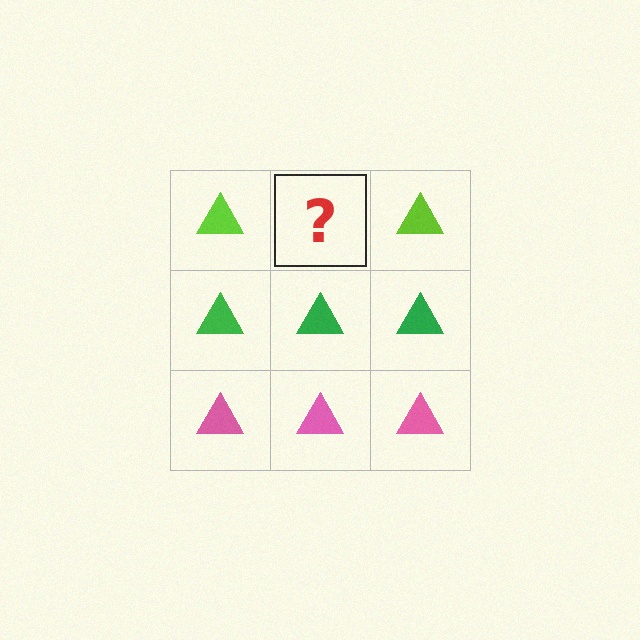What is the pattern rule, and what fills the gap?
The rule is that each row has a consistent color. The gap should be filled with a lime triangle.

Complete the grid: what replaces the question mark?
The question mark should be replaced with a lime triangle.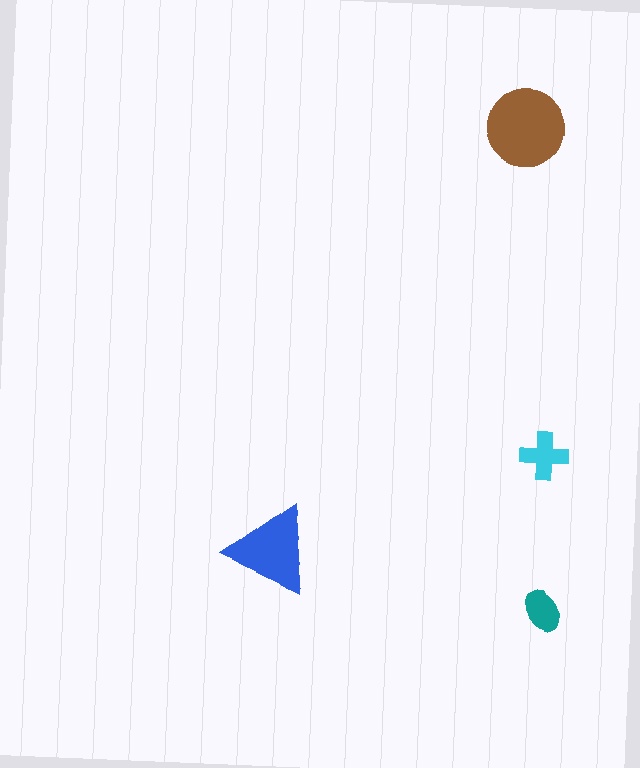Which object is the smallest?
The teal ellipse.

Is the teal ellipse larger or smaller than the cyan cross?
Smaller.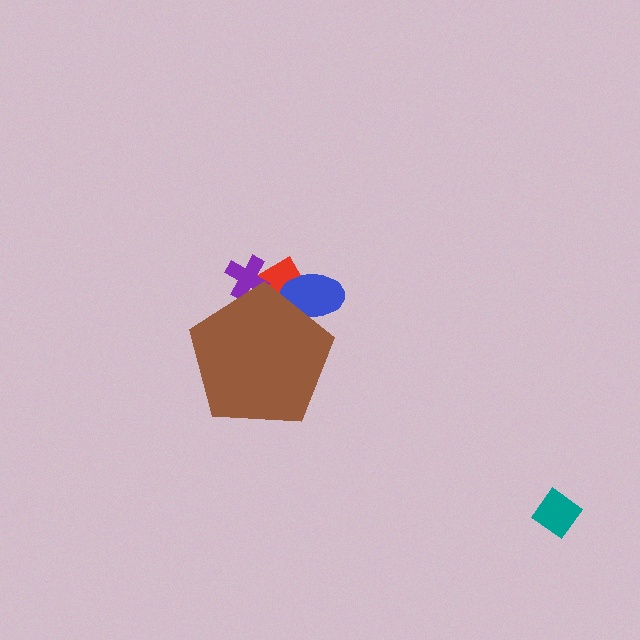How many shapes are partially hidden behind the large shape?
3 shapes are partially hidden.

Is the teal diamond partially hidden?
No, the teal diamond is fully visible.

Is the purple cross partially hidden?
Yes, the purple cross is partially hidden behind the brown pentagon.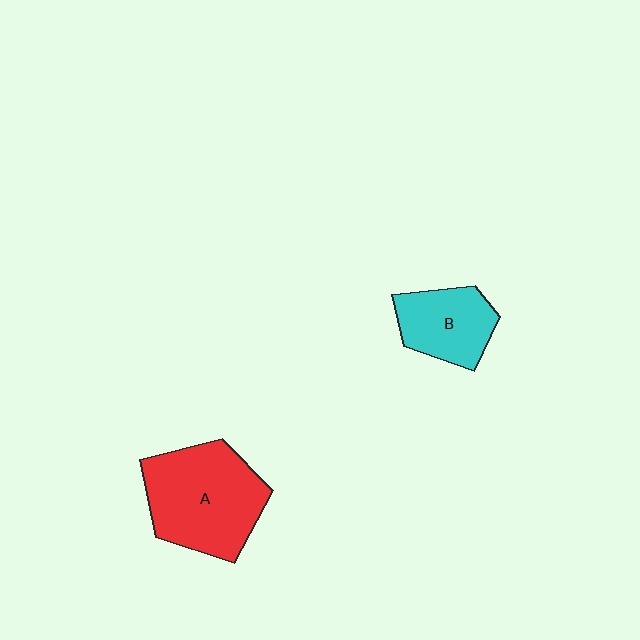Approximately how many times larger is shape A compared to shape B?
Approximately 1.7 times.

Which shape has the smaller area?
Shape B (cyan).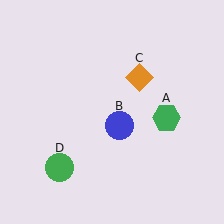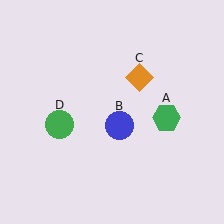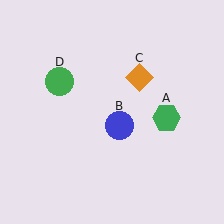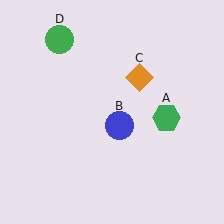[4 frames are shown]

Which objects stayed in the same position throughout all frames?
Green hexagon (object A) and blue circle (object B) and orange diamond (object C) remained stationary.